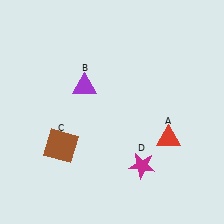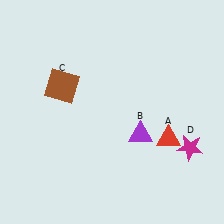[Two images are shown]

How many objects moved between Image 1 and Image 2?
3 objects moved between the two images.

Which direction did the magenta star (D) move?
The magenta star (D) moved right.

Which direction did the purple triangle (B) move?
The purple triangle (B) moved right.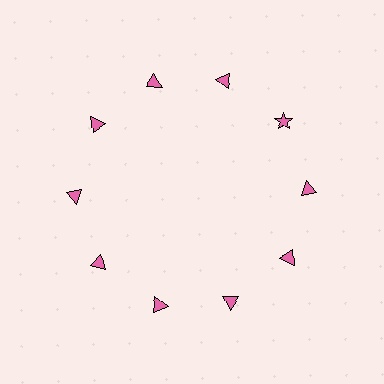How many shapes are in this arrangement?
There are 10 shapes arranged in a ring pattern.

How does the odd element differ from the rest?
It has a different shape: star instead of triangle.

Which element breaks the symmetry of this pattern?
The pink star at roughly the 2 o'clock position breaks the symmetry. All other shapes are pink triangles.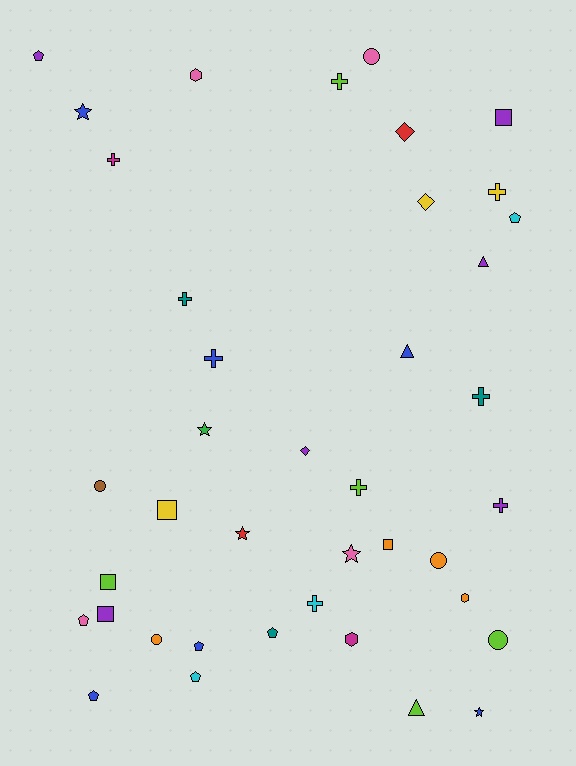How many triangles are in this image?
There are 3 triangles.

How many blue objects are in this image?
There are 6 blue objects.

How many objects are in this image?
There are 40 objects.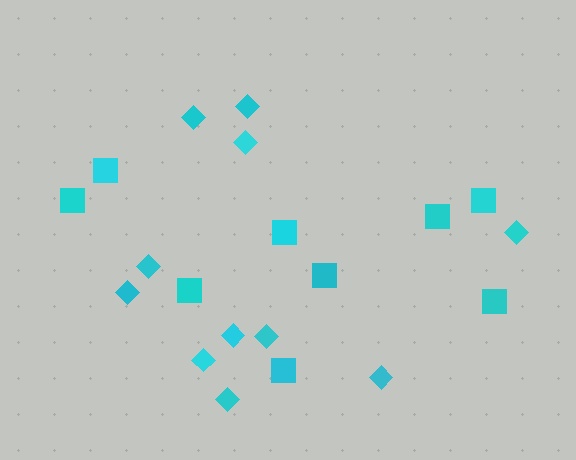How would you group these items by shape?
There are 2 groups: one group of squares (9) and one group of diamonds (11).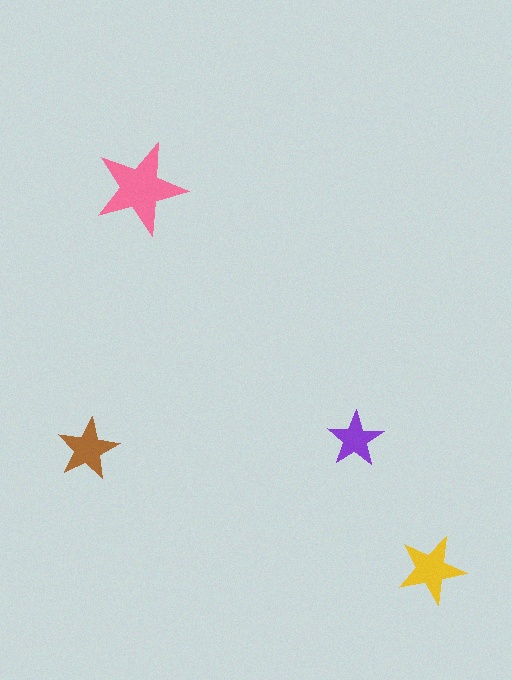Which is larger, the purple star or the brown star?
The brown one.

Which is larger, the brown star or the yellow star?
The yellow one.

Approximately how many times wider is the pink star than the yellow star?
About 1.5 times wider.